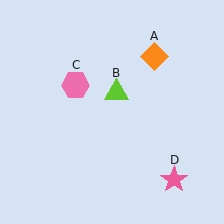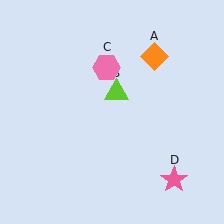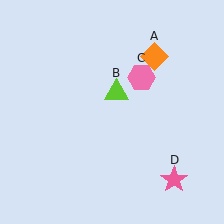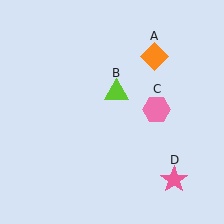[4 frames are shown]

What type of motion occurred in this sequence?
The pink hexagon (object C) rotated clockwise around the center of the scene.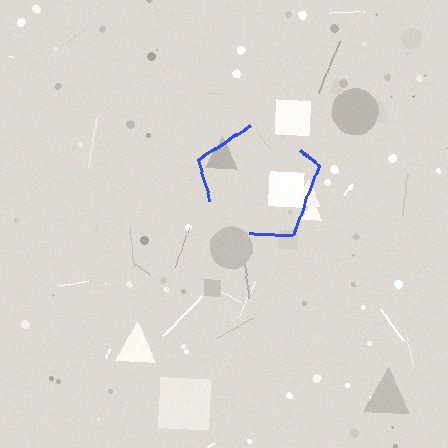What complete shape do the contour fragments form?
The contour fragments form a pentagon.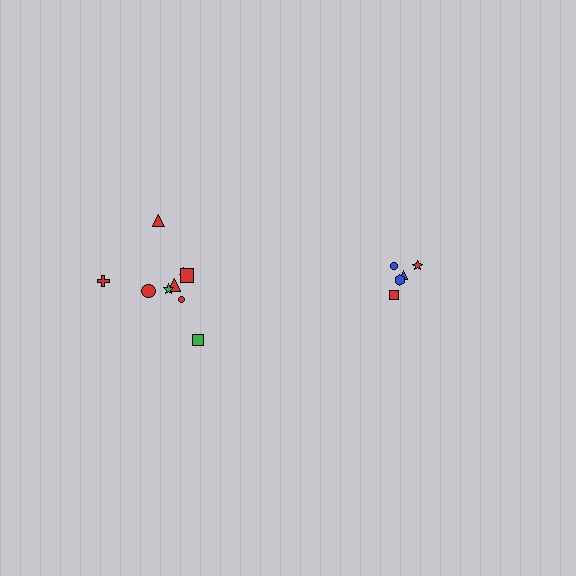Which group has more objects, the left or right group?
The left group.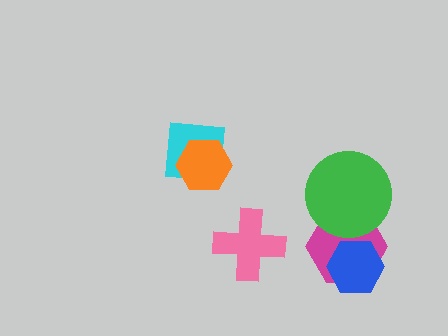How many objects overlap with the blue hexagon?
1 object overlaps with the blue hexagon.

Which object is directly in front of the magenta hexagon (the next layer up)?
The green circle is directly in front of the magenta hexagon.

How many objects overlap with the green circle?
1 object overlaps with the green circle.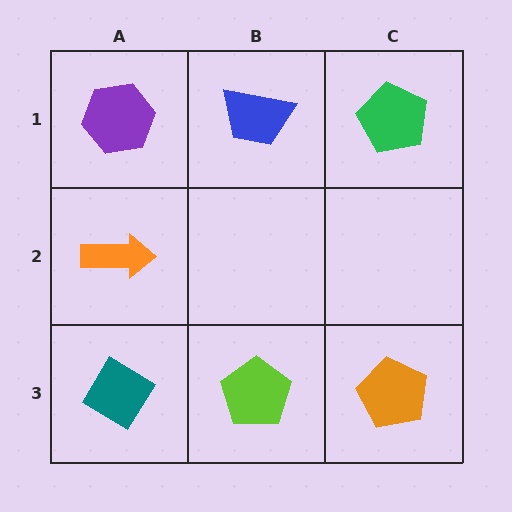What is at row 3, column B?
A lime pentagon.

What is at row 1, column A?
A purple hexagon.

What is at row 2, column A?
An orange arrow.